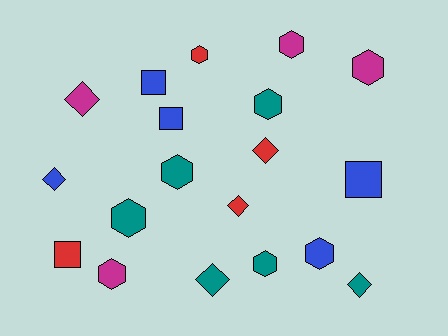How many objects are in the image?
There are 19 objects.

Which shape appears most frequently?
Hexagon, with 9 objects.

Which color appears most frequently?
Teal, with 6 objects.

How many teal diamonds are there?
There are 2 teal diamonds.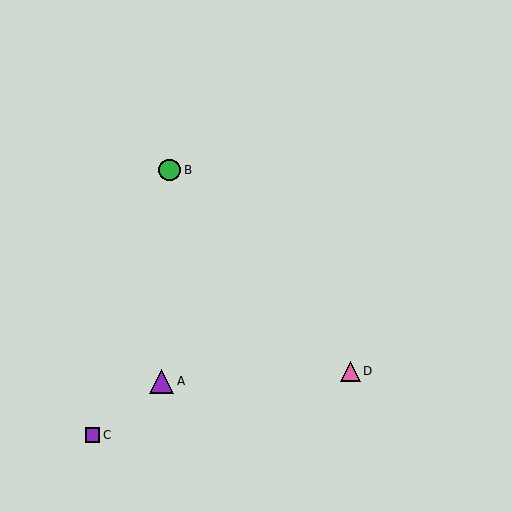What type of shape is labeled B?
Shape B is a green circle.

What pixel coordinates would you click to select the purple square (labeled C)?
Click at (92, 435) to select the purple square C.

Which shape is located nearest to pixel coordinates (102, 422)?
The purple square (labeled C) at (92, 435) is nearest to that location.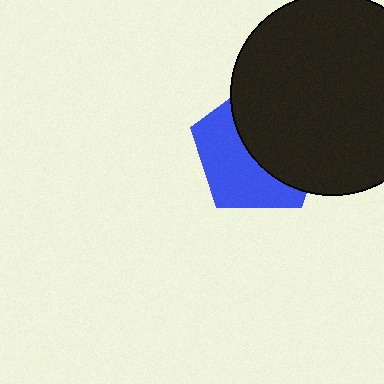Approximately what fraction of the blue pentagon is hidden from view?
Roughly 53% of the blue pentagon is hidden behind the black circle.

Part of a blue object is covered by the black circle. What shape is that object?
It is a pentagon.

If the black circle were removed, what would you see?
You would see the complete blue pentagon.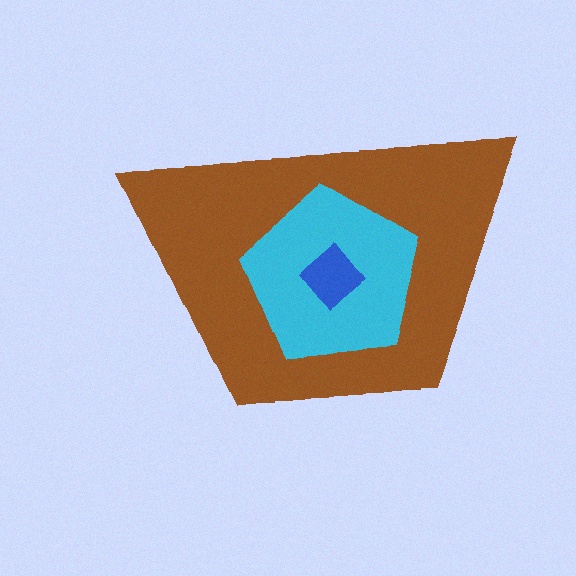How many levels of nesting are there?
3.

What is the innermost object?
The blue diamond.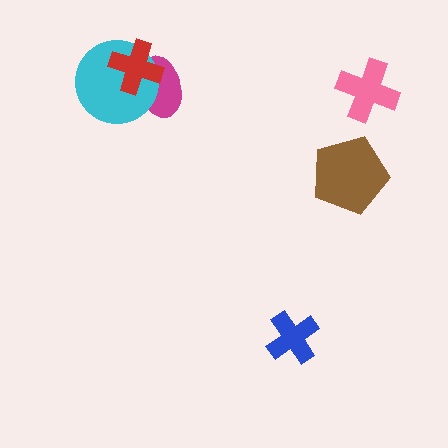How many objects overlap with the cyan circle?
2 objects overlap with the cyan circle.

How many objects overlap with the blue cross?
0 objects overlap with the blue cross.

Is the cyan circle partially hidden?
Yes, it is partially covered by another shape.